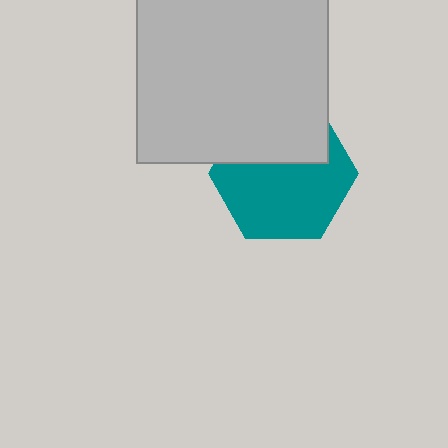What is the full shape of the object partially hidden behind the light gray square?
The partially hidden object is a teal hexagon.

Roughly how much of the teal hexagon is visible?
About half of it is visible (roughly 63%).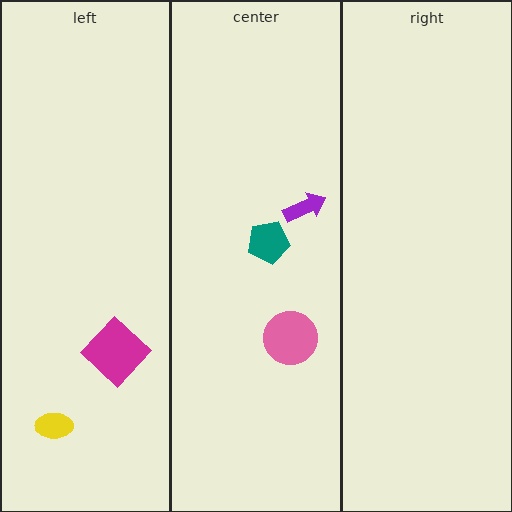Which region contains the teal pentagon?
The center region.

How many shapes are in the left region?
2.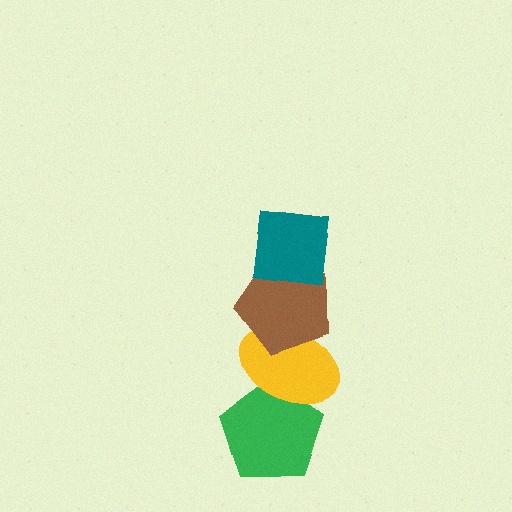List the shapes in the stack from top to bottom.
From top to bottom: the teal square, the brown pentagon, the yellow ellipse, the green pentagon.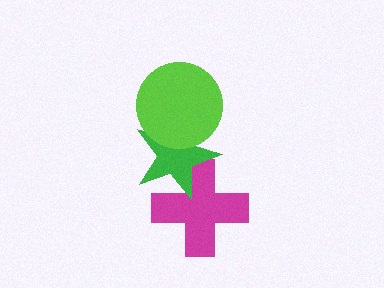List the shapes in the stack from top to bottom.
From top to bottom: the lime circle, the green star, the magenta cross.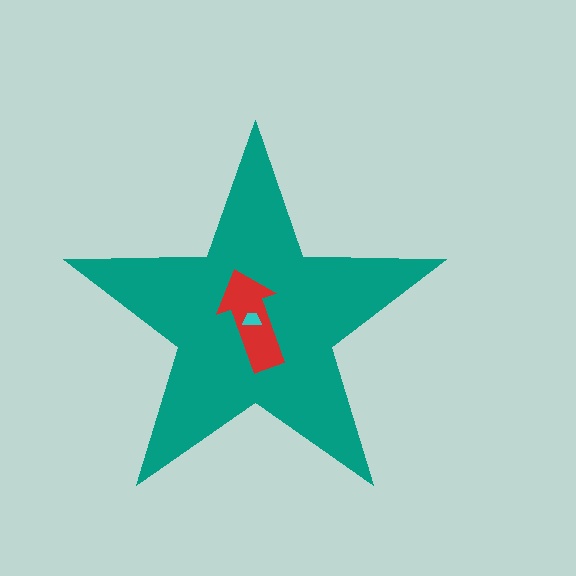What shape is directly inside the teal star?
The red arrow.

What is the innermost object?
The cyan trapezoid.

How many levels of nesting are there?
3.